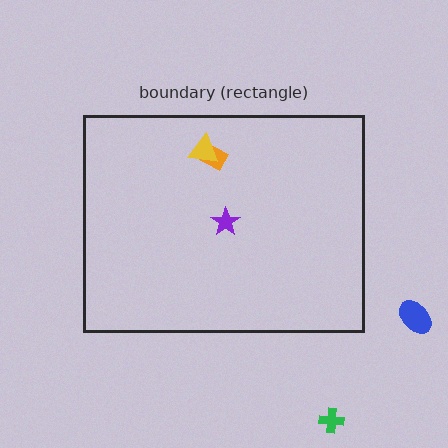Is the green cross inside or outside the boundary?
Outside.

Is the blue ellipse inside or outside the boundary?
Outside.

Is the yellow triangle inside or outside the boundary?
Inside.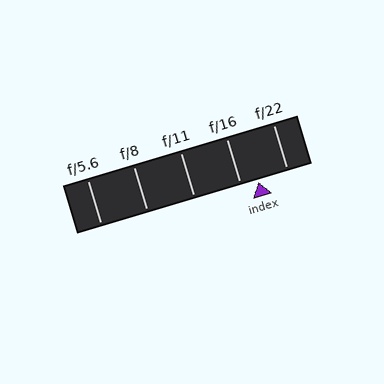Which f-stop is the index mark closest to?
The index mark is closest to f/16.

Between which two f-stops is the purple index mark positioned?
The index mark is between f/16 and f/22.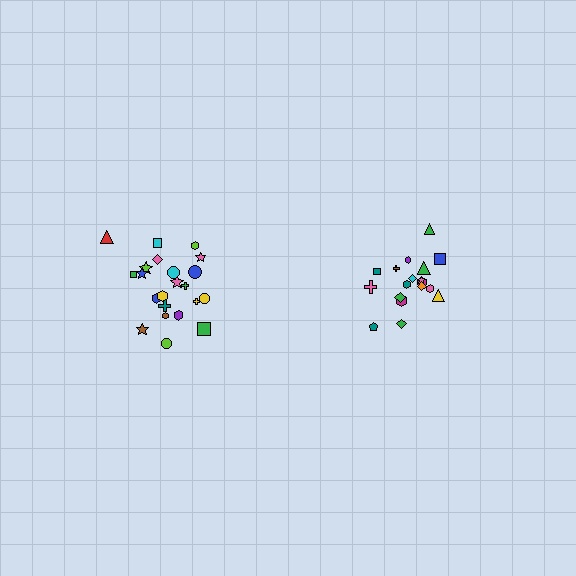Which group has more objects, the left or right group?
The left group.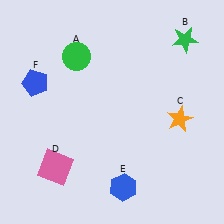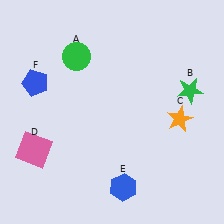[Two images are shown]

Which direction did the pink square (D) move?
The pink square (D) moved left.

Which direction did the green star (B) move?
The green star (B) moved down.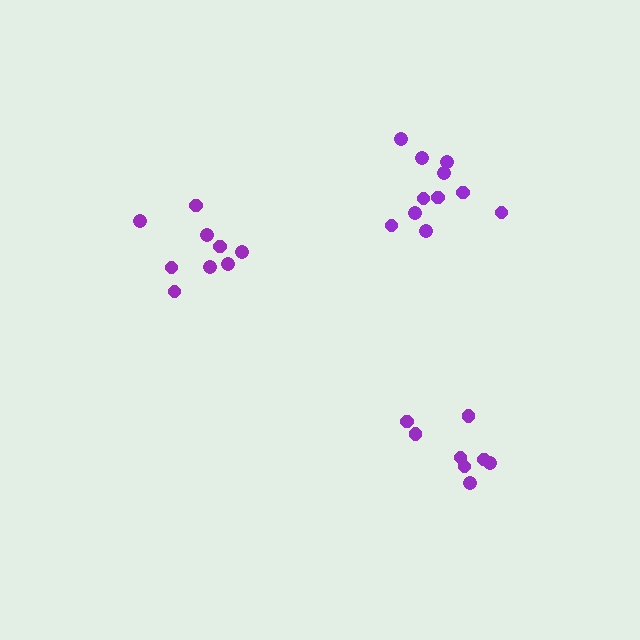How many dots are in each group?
Group 1: 11 dots, Group 2: 9 dots, Group 3: 8 dots (28 total).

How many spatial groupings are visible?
There are 3 spatial groupings.